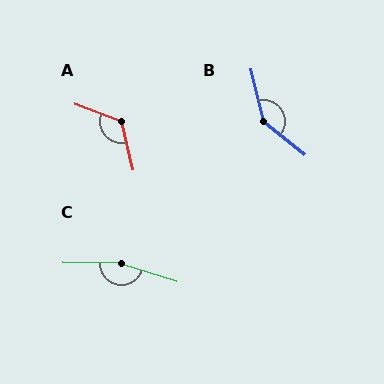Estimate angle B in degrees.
Approximately 142 degrees.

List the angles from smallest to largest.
A (124°), B (142°), C (163°).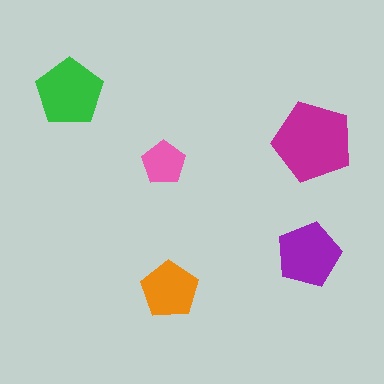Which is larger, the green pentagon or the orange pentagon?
The green one.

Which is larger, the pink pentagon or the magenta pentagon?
The magenta one.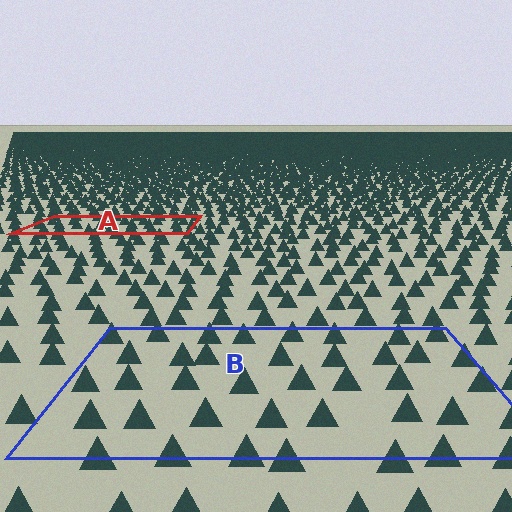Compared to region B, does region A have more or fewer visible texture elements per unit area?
Region A has more texture elements per unit area — they are packed more densely because it is farther away.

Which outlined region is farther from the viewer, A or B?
Region A is farther from the viewer — the texture elements inside it appear smaller and more densely packed.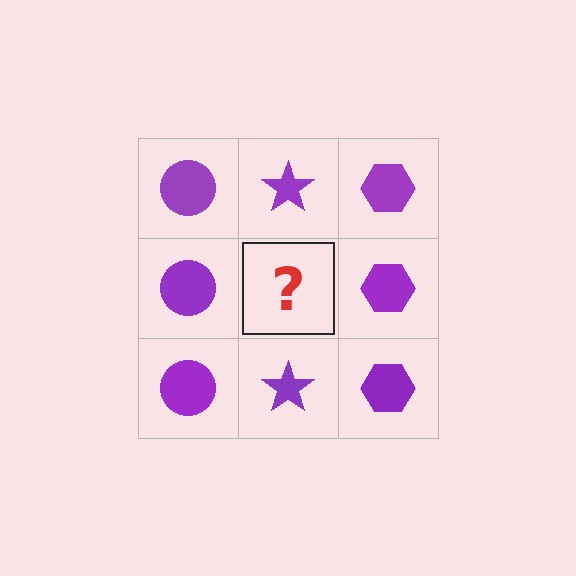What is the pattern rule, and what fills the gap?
The rule is that each column has a consistent shape. The gap should be filled with a purple star.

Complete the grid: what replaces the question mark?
The question mark should be replaced with a purple star.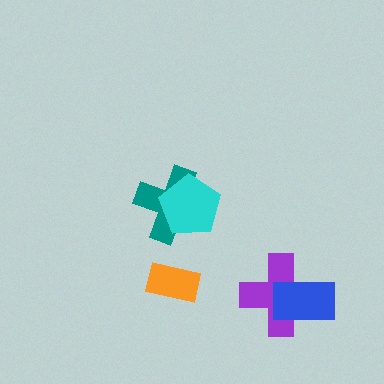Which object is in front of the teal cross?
The cyan pentagon is in front of the teal cross.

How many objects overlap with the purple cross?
1 object overlaps with the purple cross.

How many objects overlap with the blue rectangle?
1 object overlaps with the blue rectangle.